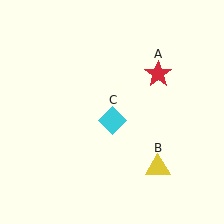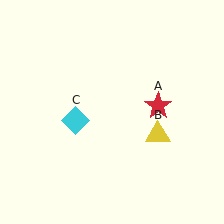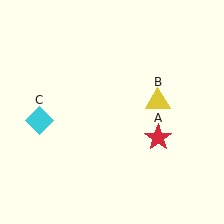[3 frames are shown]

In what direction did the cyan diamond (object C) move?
The cyan diamond (object C) moved left.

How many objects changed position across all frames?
3 objects changed position: red star (object A), yellow triangle (object B), cyan diamond (object C).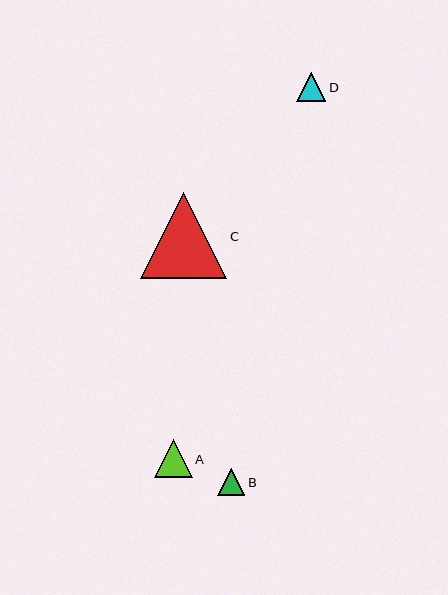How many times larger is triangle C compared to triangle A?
Triangle C is approximately 2.3 times the size of triangle A.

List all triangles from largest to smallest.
From largest to smallest: C, A, D, B.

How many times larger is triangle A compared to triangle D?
Triangle A is approximately 1.3 times the size of triangle D.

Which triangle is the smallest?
Triangle B is the smallest with a size of approximately 27 pixels.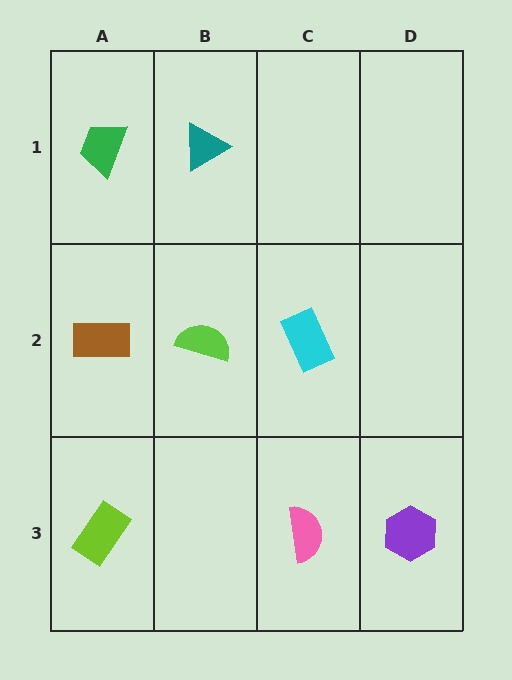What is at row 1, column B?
A teal triangle.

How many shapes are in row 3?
3 shapes.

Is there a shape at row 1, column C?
No, that cell is empty.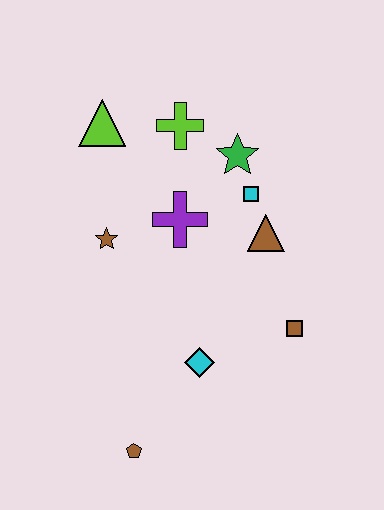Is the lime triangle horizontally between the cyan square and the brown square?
No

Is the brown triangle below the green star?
Yes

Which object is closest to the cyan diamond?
The brown square is closest to the cyan diamond.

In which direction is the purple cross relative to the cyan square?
The purple cross is to the left of the cyan square.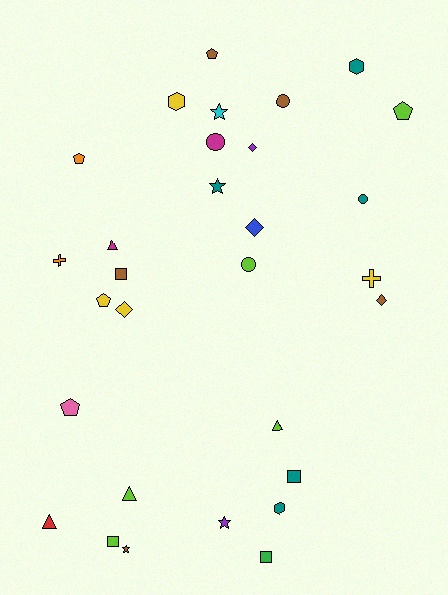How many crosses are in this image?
There are 2 crosses.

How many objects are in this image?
There are 30 objects.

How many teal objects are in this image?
There are 5 teal objects.